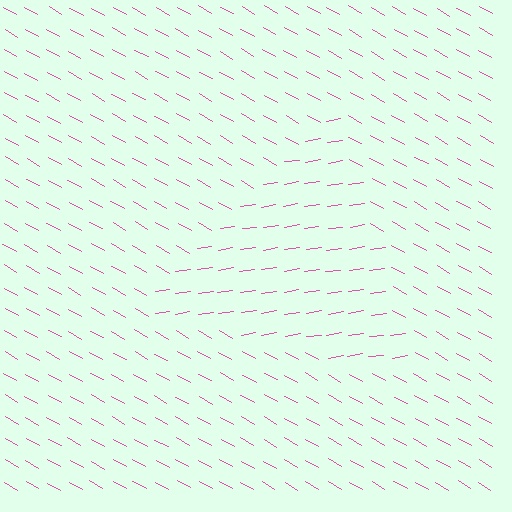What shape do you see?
I see a triangle.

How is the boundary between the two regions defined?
The boundary is defined purely by a change in line orientation (approximately 38 degrees difference). All lines are the same color and thickness.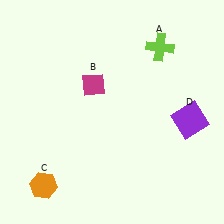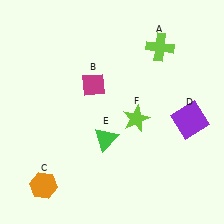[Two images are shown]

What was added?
A green triangle (E), a lime star (F) were added in Image 2.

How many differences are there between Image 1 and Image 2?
There are 2 differences between the two images.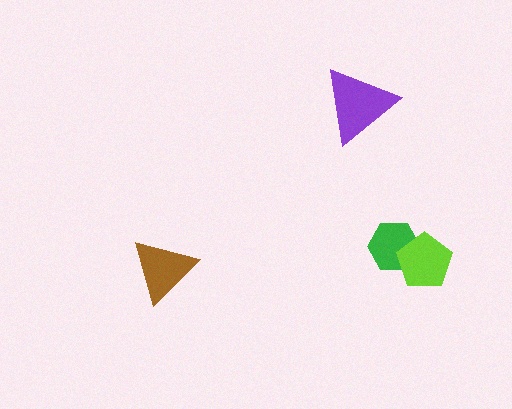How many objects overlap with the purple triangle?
0 objects overlap with the purple triangle.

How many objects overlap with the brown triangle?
0 objects overlap with the brown triangle.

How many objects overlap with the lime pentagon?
1 object overlaps with the lime pentagon.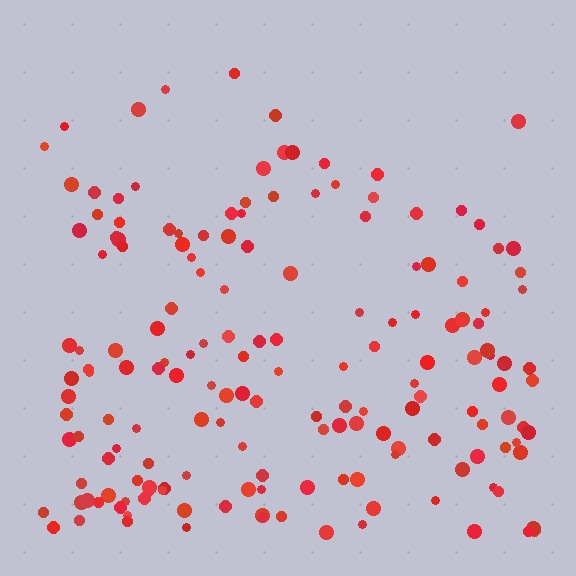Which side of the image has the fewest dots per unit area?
The top.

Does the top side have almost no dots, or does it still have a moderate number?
Still a moderate number, just noticeably fewer than the bottom.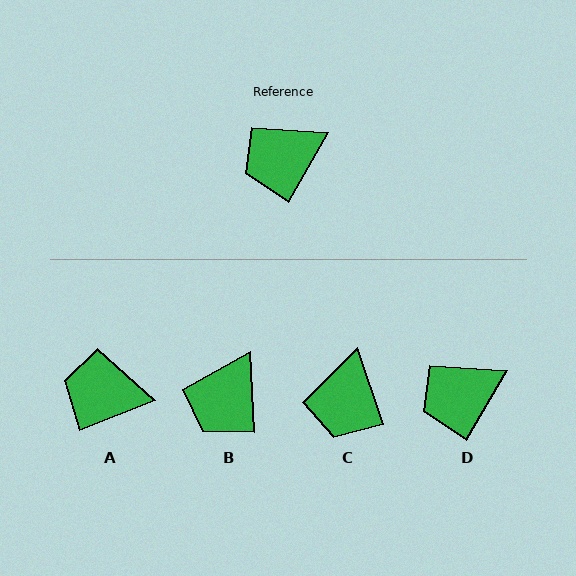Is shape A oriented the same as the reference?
No, it is off by about 38 degrees.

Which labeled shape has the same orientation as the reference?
D.